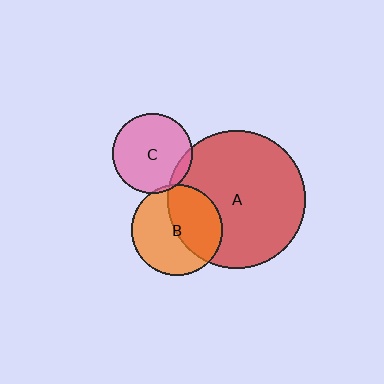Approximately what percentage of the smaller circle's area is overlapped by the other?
Approximately 45%.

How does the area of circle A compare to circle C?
Approximately 3.0 times.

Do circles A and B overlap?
Yes.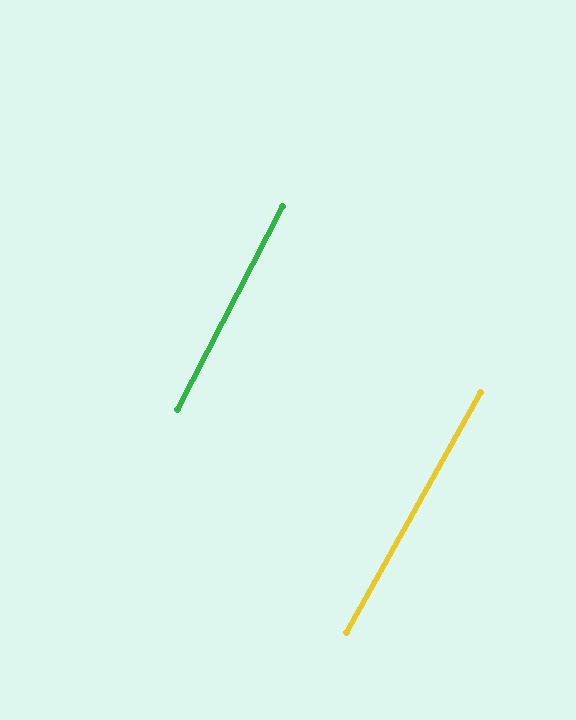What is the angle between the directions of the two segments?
Approximately 2 degrees.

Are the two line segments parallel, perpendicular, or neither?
Parallel — their directions differ by only 1.8°.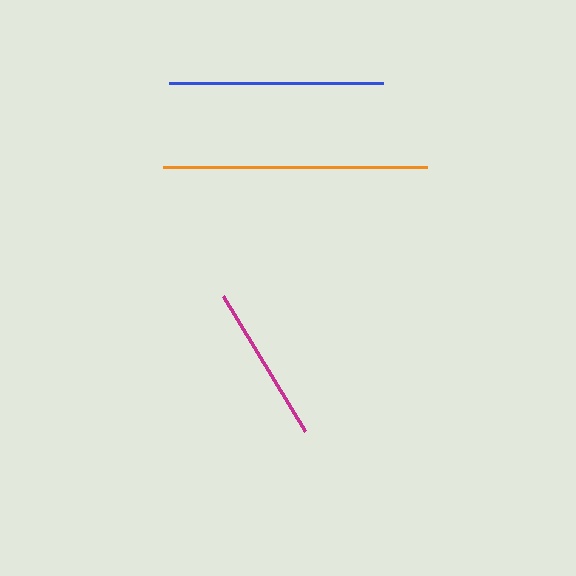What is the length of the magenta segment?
The magenta segment is approximately 158 pixels long.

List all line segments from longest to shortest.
From longest to shortest: orange, blue, magenta.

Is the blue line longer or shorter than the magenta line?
The blue line is longer than the magenta line.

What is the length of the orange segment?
The orange segment is approximately 263 pixels long.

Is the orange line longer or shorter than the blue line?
The orange line is longer than the blue line.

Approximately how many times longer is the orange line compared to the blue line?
The orange line is approximately 1.2 times the length of the blue line.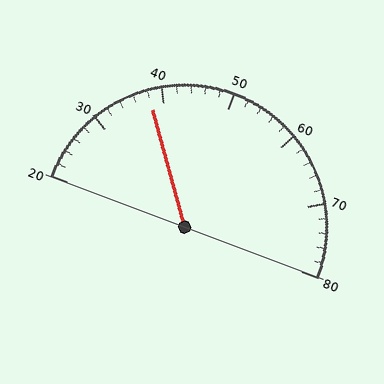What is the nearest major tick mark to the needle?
The nearest major tick mark is 40.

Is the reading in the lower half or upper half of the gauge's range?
The reading is in the lower half of the range (20 to 80).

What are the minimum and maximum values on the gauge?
The gauge ranges from 20 to 80.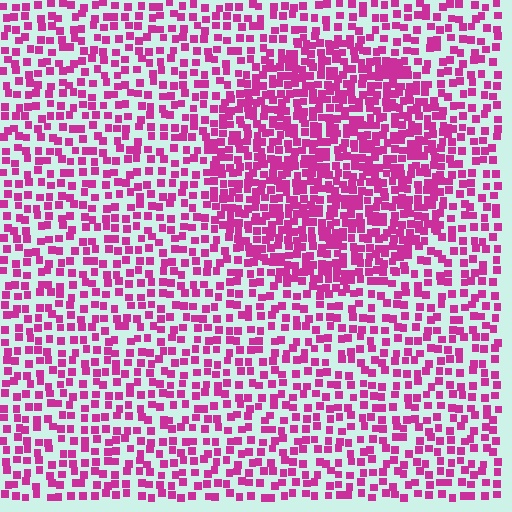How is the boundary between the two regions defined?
The boundary is defined by a change in element density (approximately 1.9x ratio). All elements are the same color, size, and shape.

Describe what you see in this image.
The image contains small magenta elements arranged at two different densities. A circle-shaped region is visible where the elements are more densely packed than the surrounding area.